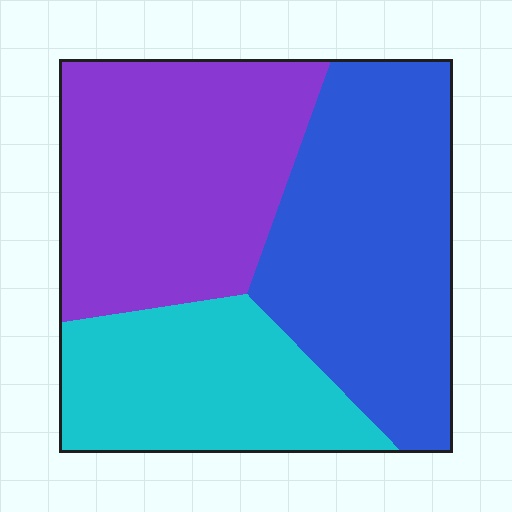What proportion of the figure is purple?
Purple covers about 35% of the figure.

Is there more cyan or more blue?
Blue.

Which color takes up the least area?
Cyan, at roughly 25%.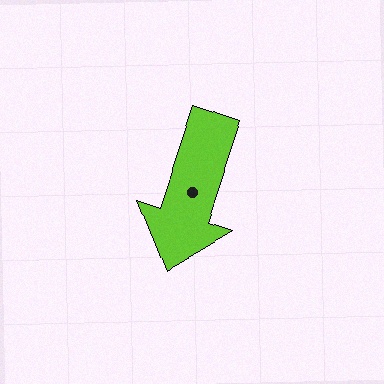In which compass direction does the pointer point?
South.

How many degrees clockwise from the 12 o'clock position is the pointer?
Approximately 198 degrees.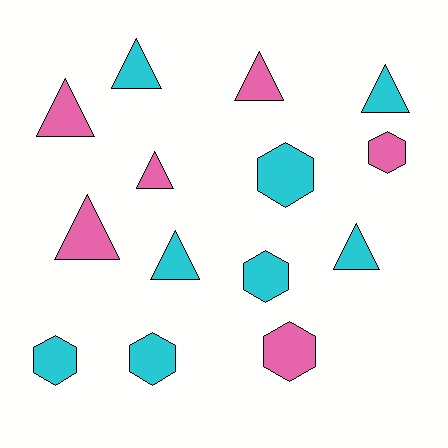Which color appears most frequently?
Cyan, with 8 objects.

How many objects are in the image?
There are 14 objects.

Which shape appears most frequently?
Triangle, with 8 objects.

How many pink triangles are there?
There are 4 pink triangles.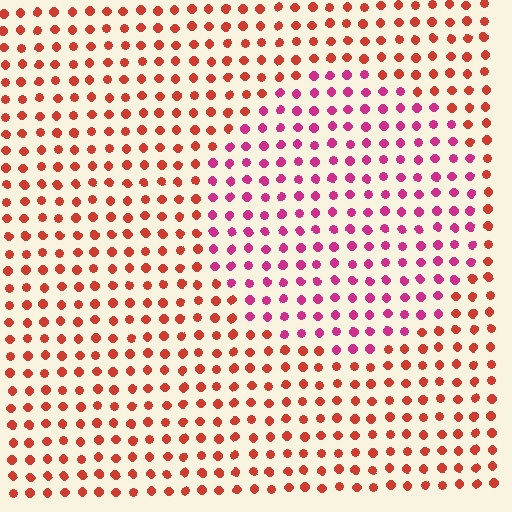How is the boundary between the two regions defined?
The boundary is defined purely by a slight shift in hue (about 40 degrees). Spacing, size, and orientation are identical on both sides.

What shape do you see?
I see a circle.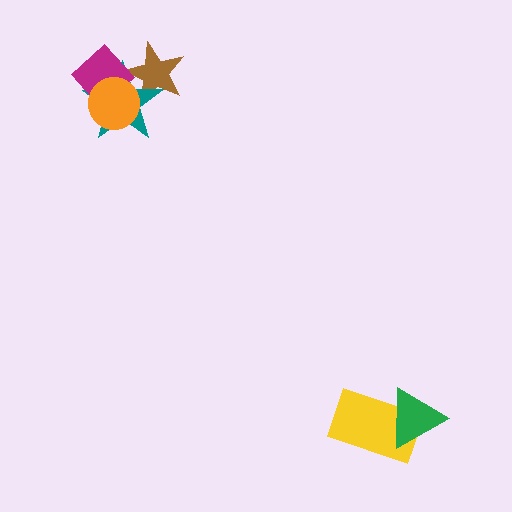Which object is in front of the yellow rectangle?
The green triangle is in front of the yellow rectangle.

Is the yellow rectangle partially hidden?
Yes, it is partially covered by another shape.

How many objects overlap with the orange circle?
3 objects overlap with the orange circle.